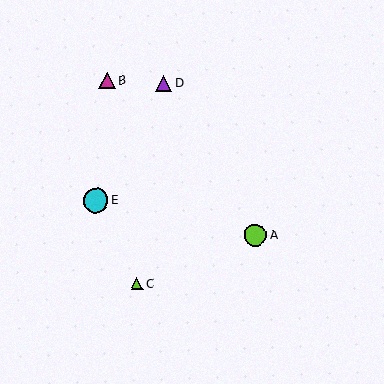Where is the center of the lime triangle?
The center of the lime triangle is at (137, 284).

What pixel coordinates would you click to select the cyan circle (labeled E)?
Click at (96, 201) to select the cyan circle E.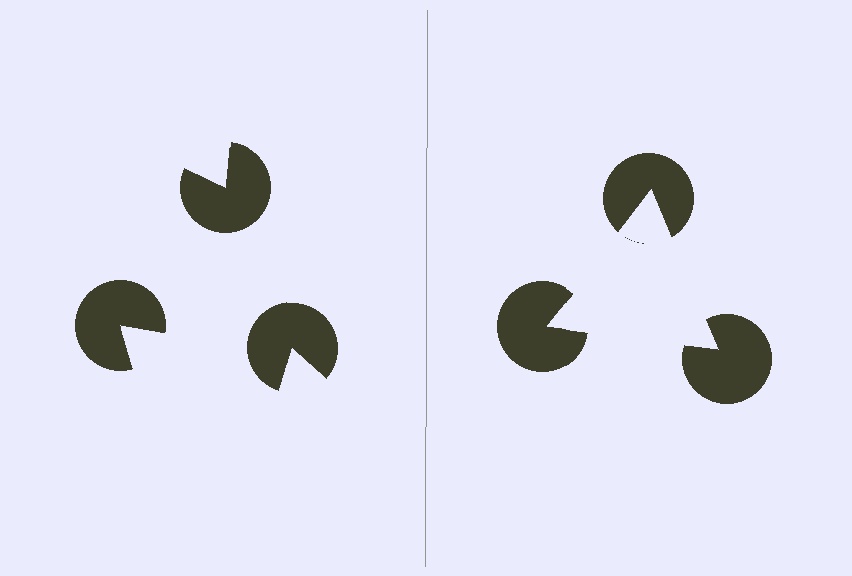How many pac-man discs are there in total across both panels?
6 — 3 on each side.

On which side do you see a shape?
An illusory triangle appears on the right side. On the left side the wedge cuts are rotated, so no coherent shape forms.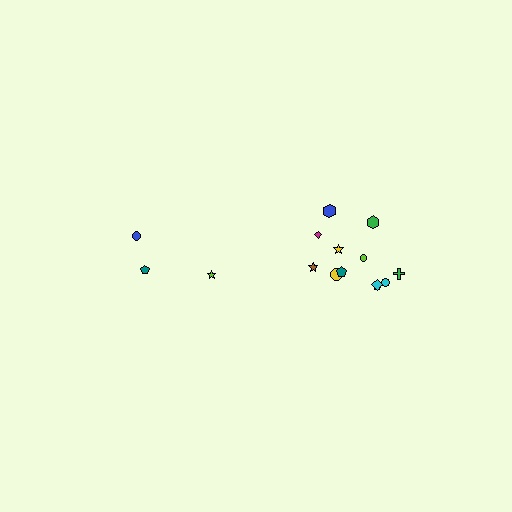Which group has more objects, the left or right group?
The right group.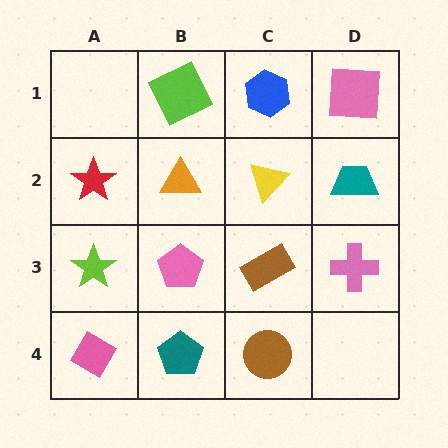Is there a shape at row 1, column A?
No, that cell is empty.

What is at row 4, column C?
A brown circle.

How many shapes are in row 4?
3 shapes.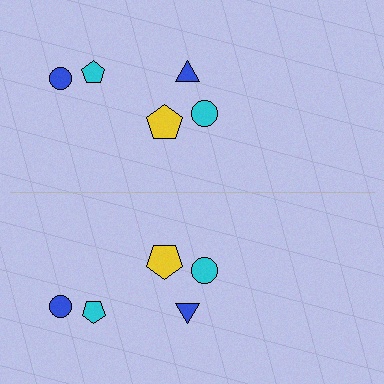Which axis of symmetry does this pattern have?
The pattern has a horizontal axis of symmetry running through the center of the image.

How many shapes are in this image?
There are 10 shapes in this image.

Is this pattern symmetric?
Yes, this pattern has bilateral (reflection) symmetry.